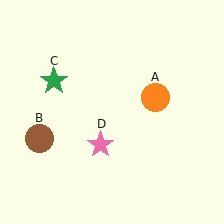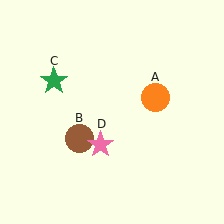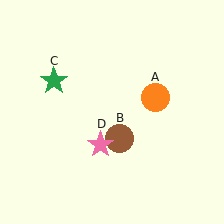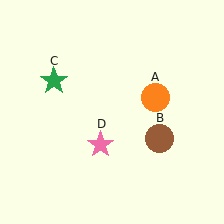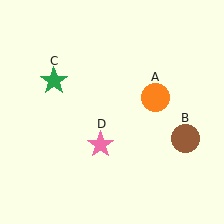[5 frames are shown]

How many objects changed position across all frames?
1 object changed position: brown circle (object B).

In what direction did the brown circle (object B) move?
The brown circle (object B) moved right.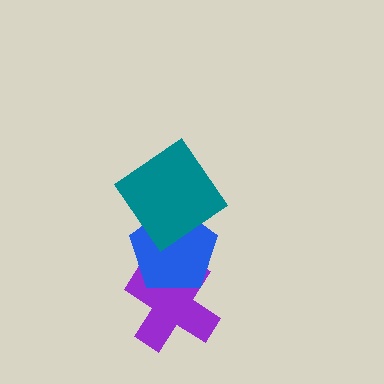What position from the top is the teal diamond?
The teal diamond is 1st from the top.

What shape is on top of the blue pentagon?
The teal diamond is on top of the blue pentagon.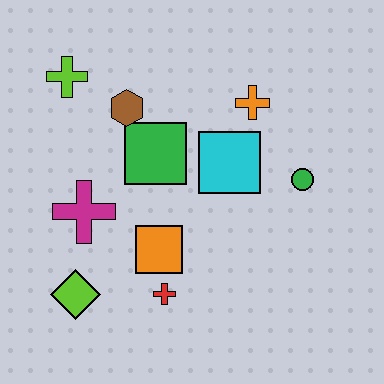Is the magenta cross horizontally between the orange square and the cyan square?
No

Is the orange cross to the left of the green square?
No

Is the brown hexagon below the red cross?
No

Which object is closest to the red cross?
The orange square is closest to the red cross.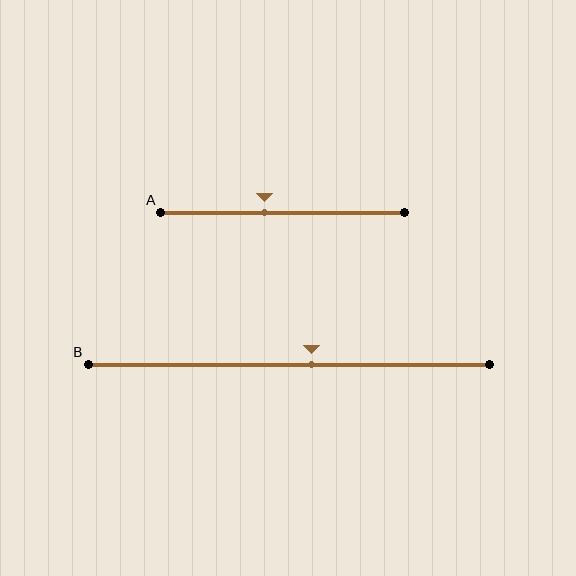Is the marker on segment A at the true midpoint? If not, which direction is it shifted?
No, the marker on segment A is shifted to the left by about 7% of the segment length.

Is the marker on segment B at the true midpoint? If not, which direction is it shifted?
No, the marker on segment B is shifted to the right by about 6% of the segment length.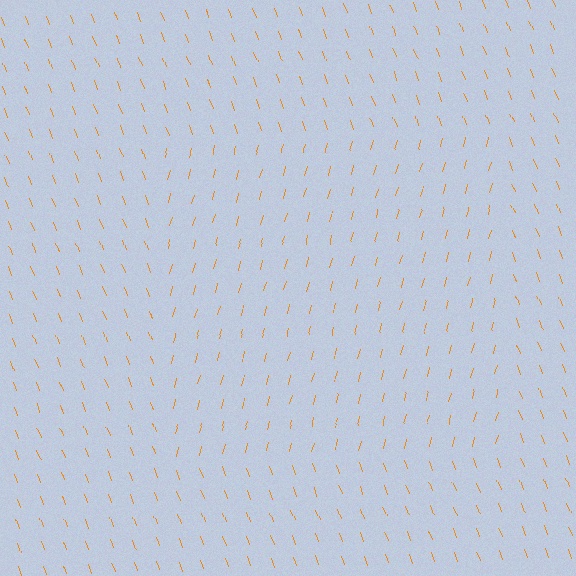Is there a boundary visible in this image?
Yes, there is a texture boundary formed by a change in line orientation.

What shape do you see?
I see a rectangle.